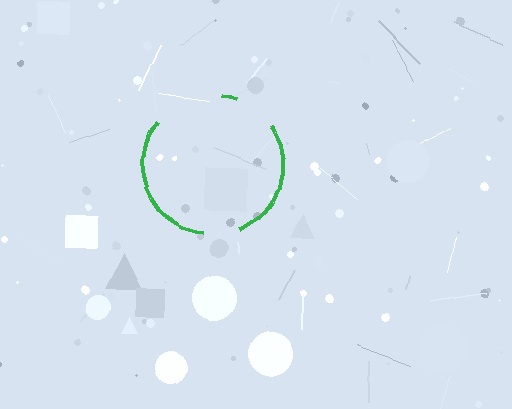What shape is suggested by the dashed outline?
The dashed outline suggests a circle.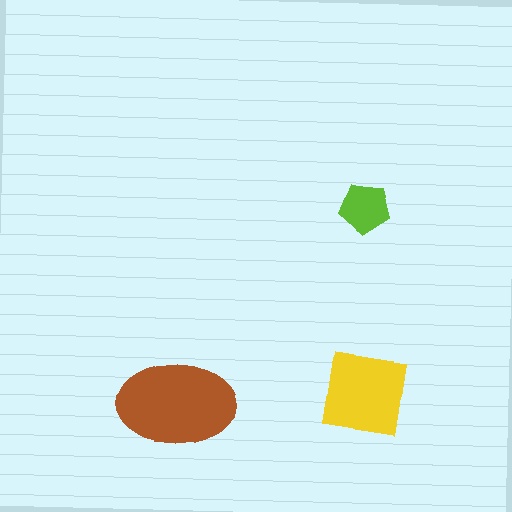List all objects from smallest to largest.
The lime pentagon, the yellow square, the brown ellipse.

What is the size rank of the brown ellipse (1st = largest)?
1st.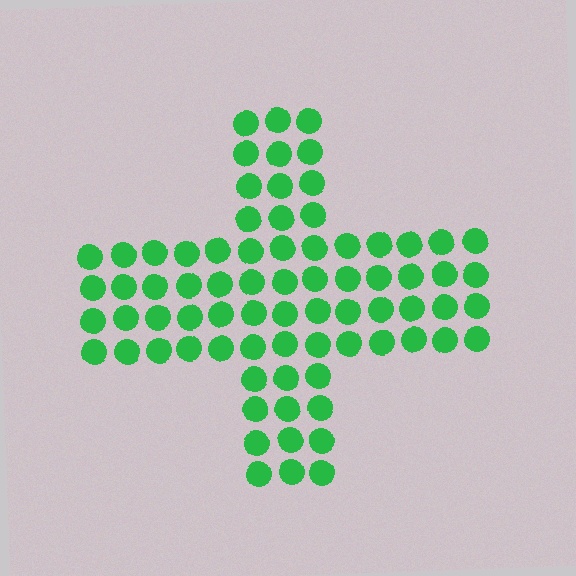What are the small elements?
The small elements are circles.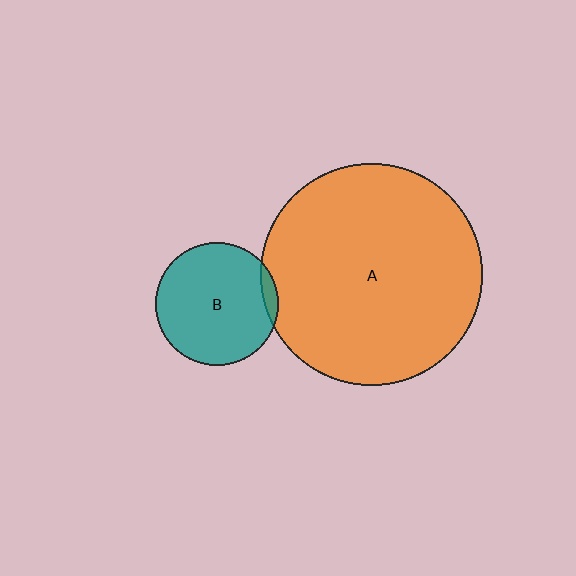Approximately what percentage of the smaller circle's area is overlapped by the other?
Approximately 5%.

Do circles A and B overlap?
Yes.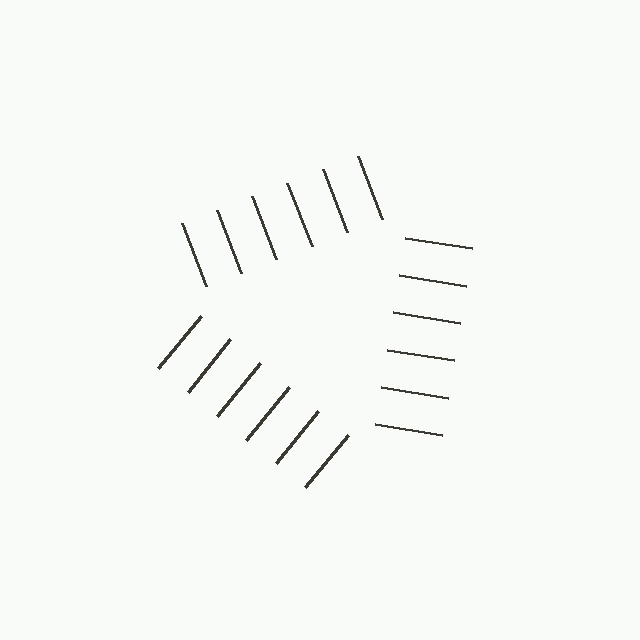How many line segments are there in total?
18 — 6 along each of the 3 edges.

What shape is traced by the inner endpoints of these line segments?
An illusory triangle — the line segments terminate on its edges but no continuous stroke is drawn.